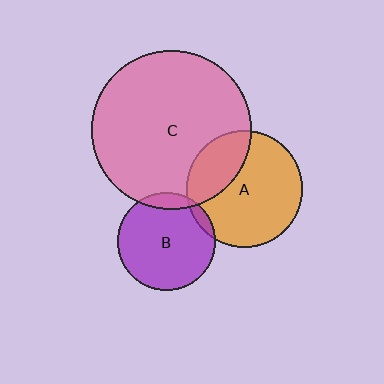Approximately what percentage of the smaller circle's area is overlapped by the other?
Approximately 5%.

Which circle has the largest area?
Circle C (pink).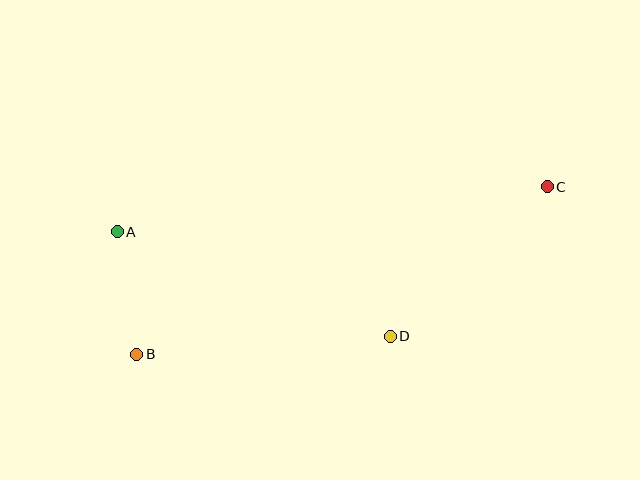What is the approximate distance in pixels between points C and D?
The distance between C and D is approximately 217 pixels.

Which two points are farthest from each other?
Points B and C are farthest from each other.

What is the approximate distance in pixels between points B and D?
The distance between B and D is approximately 254 pixels.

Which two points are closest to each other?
Points A and B are closest to each other.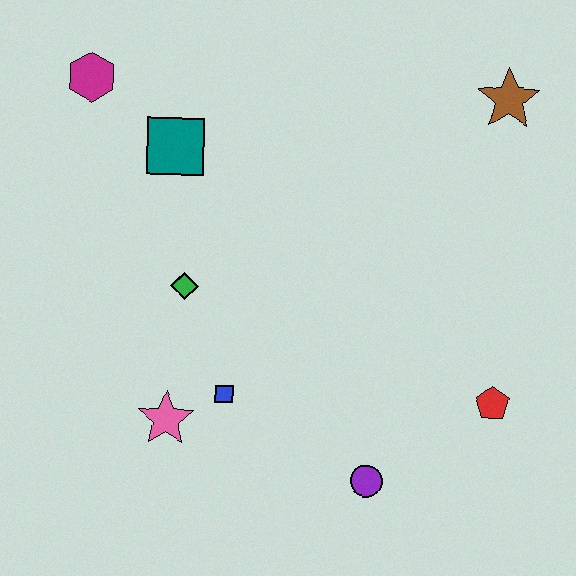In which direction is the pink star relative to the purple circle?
The pink star is to the left of the purple circle.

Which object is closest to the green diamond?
The blue square is closest to the green diamond.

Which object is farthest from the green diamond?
The brown star is farthest from the green diamond.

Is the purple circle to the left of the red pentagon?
Yes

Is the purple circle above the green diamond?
No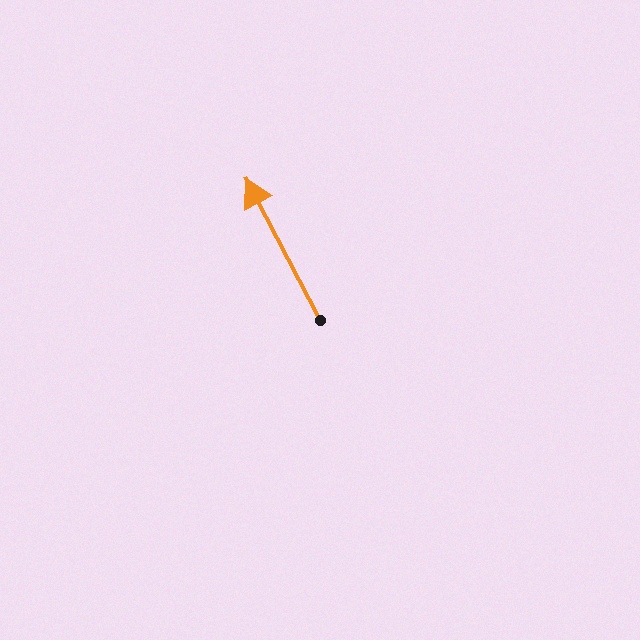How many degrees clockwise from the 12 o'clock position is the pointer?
Approximately 332 degrees.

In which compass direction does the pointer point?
Northwest.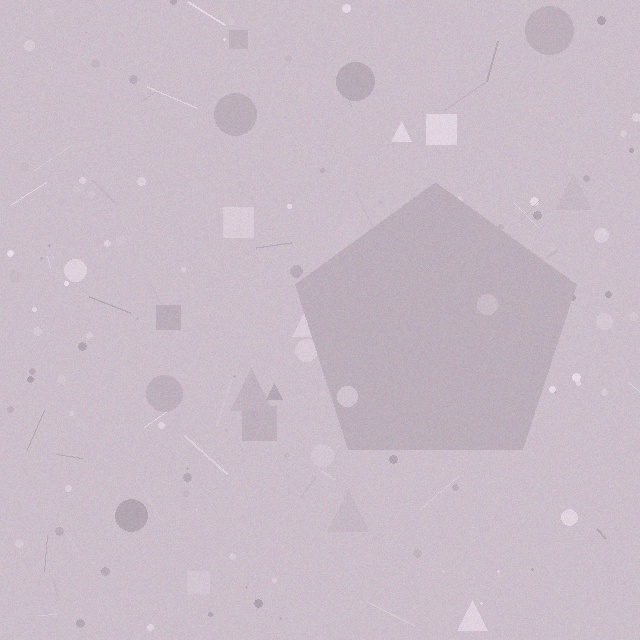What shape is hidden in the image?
A pentagon is hidden in the image.